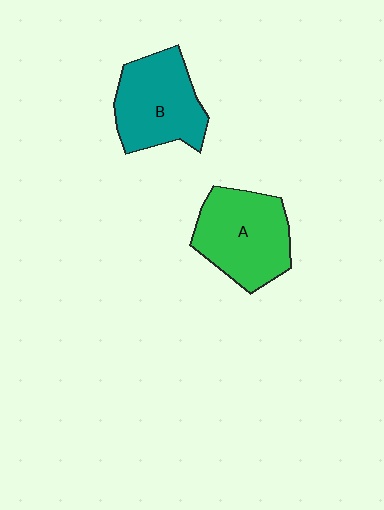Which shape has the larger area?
Shape A (green).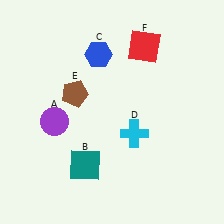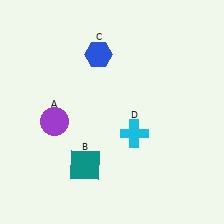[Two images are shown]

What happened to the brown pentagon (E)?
The brown pentagon (E) was removed in Image 2. It was in the top-left area of Image 1.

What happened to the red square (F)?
The red square (F) was removed in Image 2. It was in the top-right area of Image 1.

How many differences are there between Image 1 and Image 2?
There are 2 differences between the two images.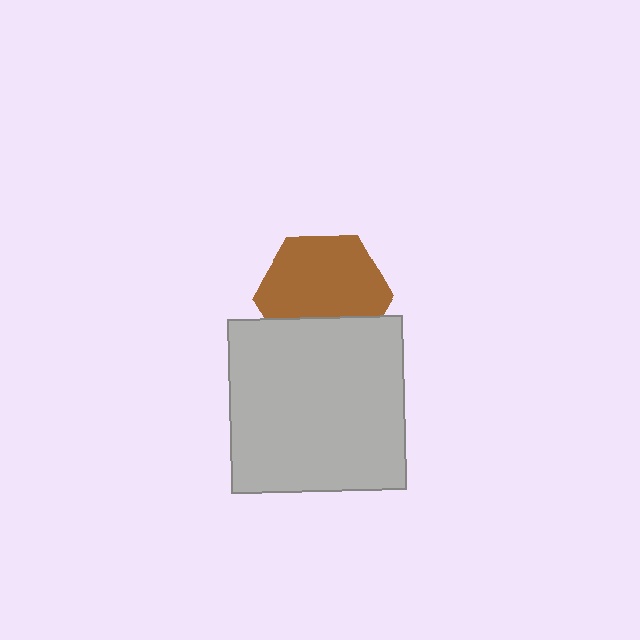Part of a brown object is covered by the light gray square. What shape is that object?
It is a hexagon.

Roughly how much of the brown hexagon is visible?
Most of it is visible (roughly 70%).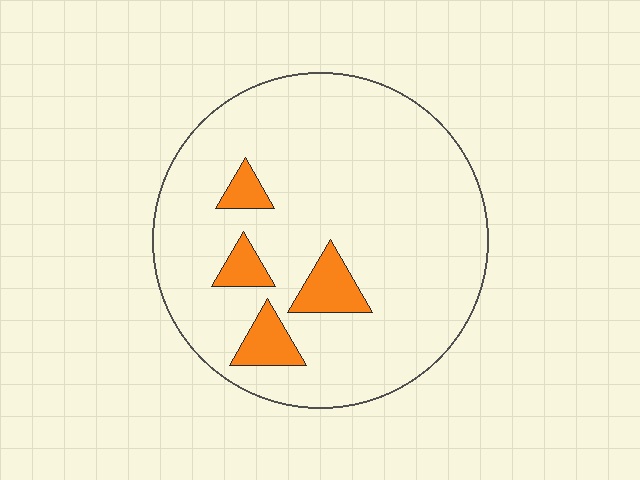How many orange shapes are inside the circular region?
4.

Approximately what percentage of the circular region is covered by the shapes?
Approximately 10%.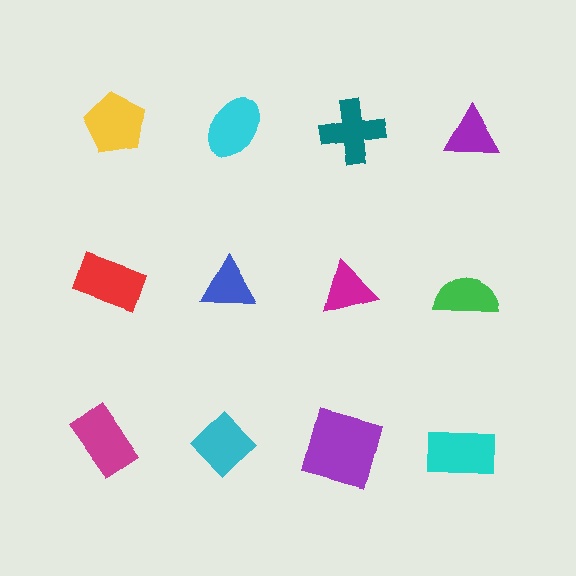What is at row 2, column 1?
A red rectangle.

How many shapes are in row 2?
4 shapes.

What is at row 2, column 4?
A green semicircle.